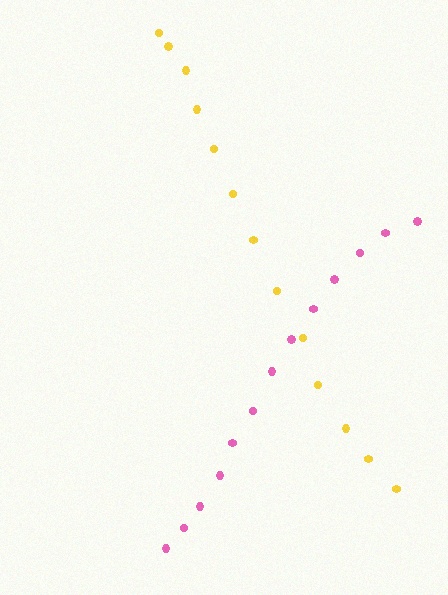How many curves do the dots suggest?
There are 2 distinct paths.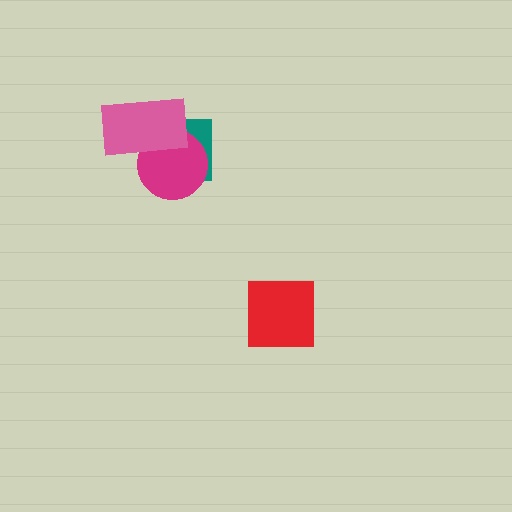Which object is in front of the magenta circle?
The pink rectangle is in front of the magenta circle.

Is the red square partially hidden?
No, no other shape covers it.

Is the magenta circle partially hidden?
Yes, it is partially covered by another shape.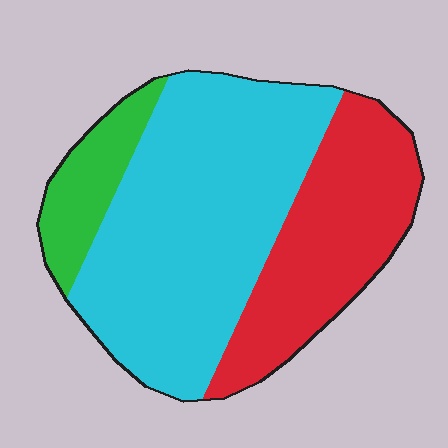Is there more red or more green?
Red.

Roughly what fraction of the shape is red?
Red covers around 30% of the shape.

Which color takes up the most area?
Cyan, at roughly 55%.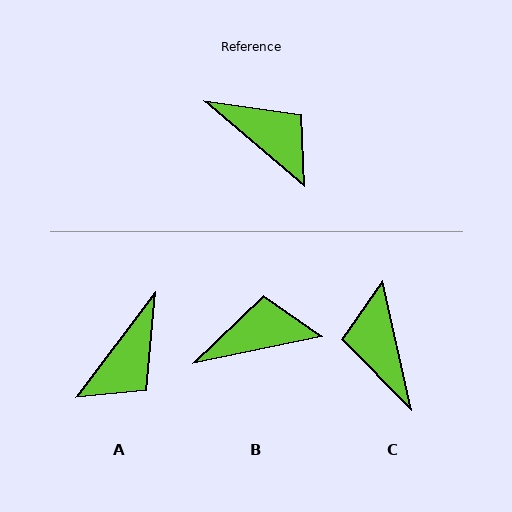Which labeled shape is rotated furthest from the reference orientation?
C, about 143 degrees away.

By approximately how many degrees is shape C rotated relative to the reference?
Approximately 143 degrees counter-clockwise.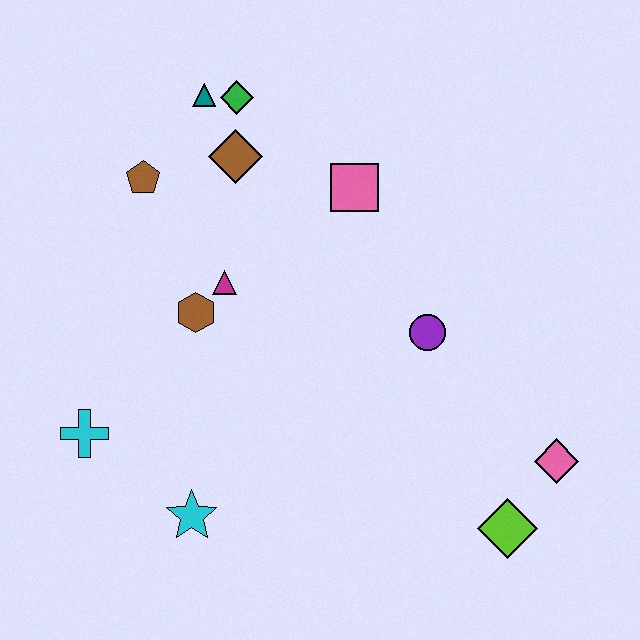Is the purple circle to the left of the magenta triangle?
No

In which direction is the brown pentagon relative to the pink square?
The brown pentagon is to the left of the pink square.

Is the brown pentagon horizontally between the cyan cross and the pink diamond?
Yes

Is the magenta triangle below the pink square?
Yes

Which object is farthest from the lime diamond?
The teal triangle is farthest from the lime diamond.